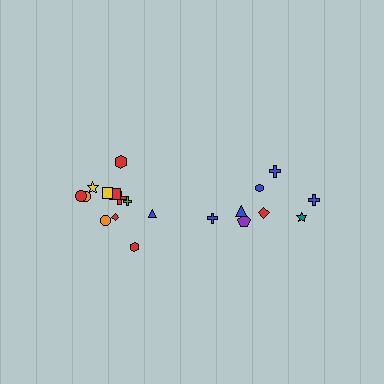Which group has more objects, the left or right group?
The left group.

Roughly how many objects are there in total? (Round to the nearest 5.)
Roughly 20 objects in total.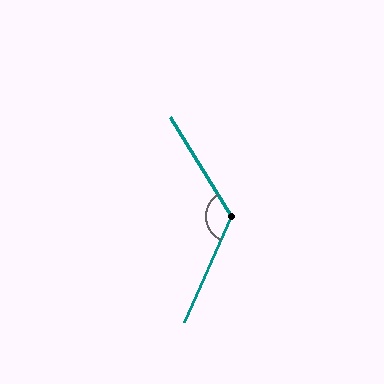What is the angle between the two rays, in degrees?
Approximately 125 degrees.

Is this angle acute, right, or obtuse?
It is obtuse.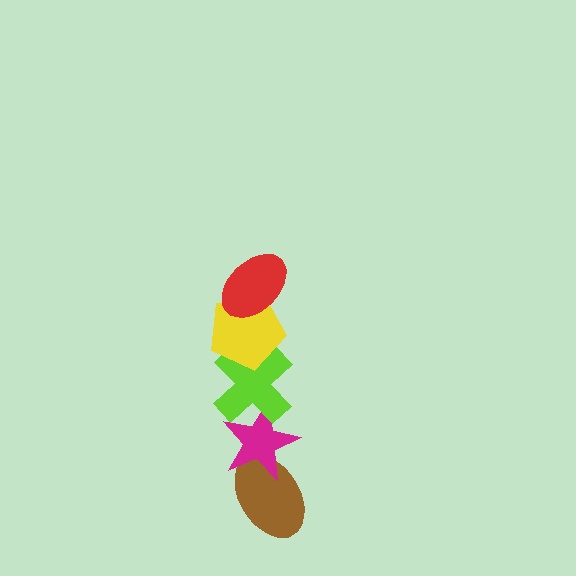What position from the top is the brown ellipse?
The brown ellipse is 5th from the top.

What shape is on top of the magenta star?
The lime cross is on top of the magenta star.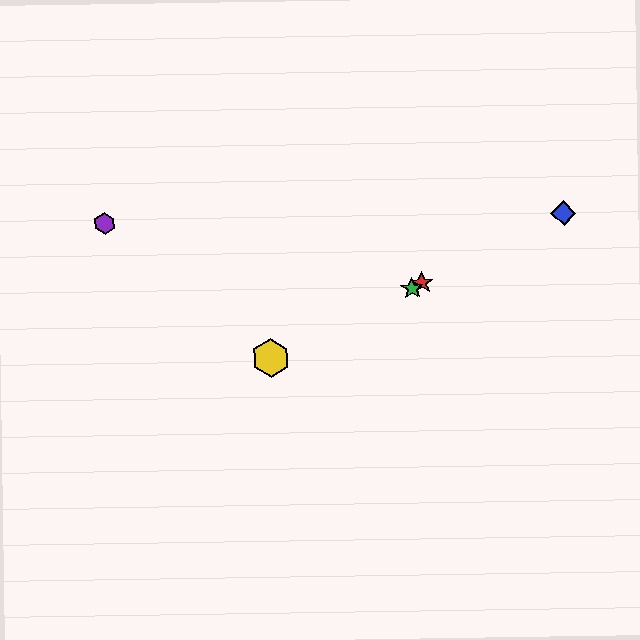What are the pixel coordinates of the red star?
The red star is at (422, 283).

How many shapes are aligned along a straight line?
4 shapes (the red star, the blue diamond, the green star, the yellow hexagon) are aligned along a straight line.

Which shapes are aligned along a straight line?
The red star, the blue diamond, the green star, the yellow hexagon are aligned along a straight line.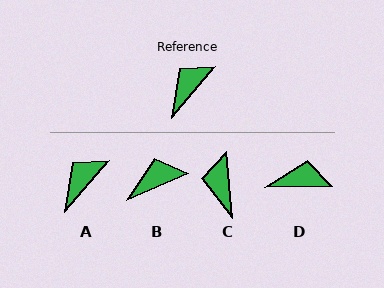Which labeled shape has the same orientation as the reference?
A.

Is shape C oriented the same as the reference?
No, it is off by about 46 degrees.